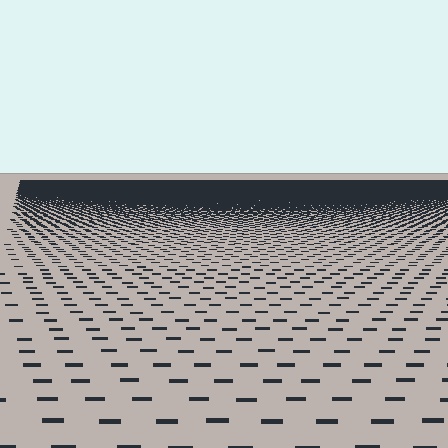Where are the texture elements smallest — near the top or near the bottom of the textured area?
Near the top.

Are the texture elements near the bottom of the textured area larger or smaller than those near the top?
Larger. Near the bottom, elements are closer to the viewer and appear at a bigger on-screen size.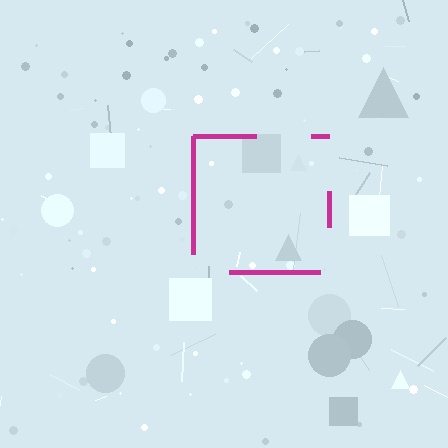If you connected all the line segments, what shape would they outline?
They would outline a square.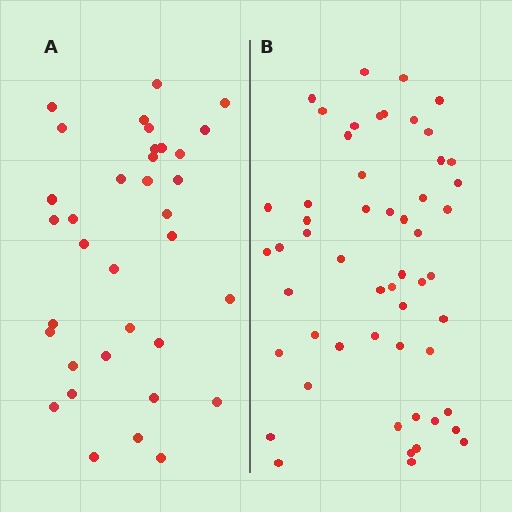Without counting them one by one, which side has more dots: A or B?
Region B (the right region) has more dots.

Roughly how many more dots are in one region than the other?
Region B has approximately 20 more dots than region A.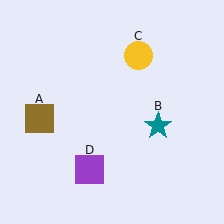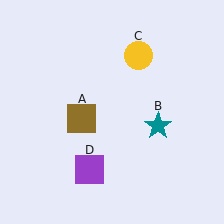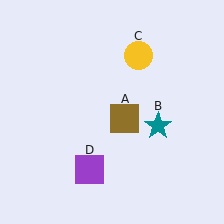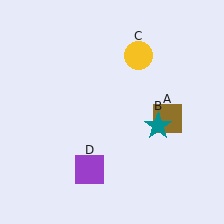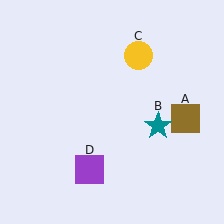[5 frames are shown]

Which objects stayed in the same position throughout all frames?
Teal star (object B) and yellow circle (object C) and purple square (object D) remained stationary.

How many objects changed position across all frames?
1 object changed position: brown square (object A).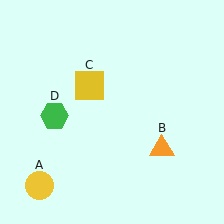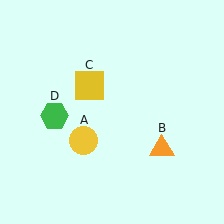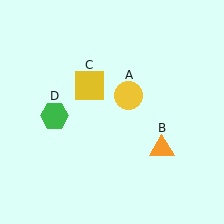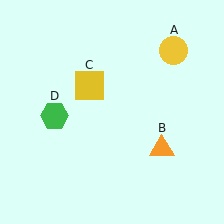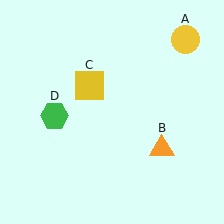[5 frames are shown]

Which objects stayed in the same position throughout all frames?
Orange triangle (object B) and yellow square (object C) and green hexagon (object D) remained stationary.